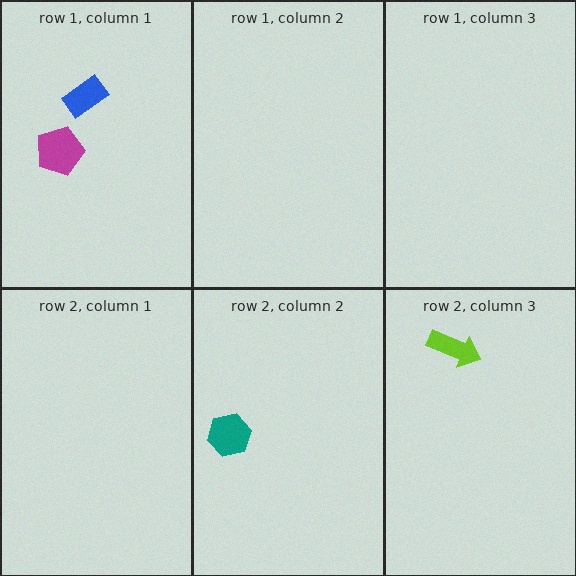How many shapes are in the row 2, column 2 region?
1.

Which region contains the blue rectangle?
The row 1, column 1 region.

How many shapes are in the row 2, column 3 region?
1.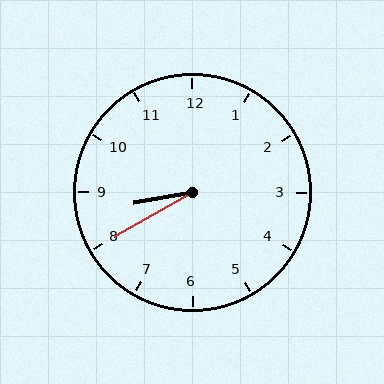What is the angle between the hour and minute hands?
Approximately 20 degrees.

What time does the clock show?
8:40.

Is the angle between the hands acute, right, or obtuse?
It is acute.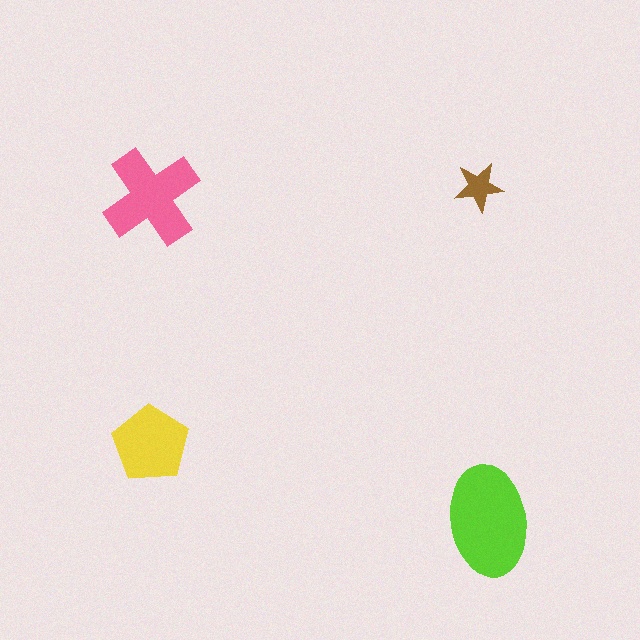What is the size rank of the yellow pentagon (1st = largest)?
3rd.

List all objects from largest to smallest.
The lime ellipse, the pink cross, the yellow pentagon, the brown star.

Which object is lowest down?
The lime ellipse is bottommost.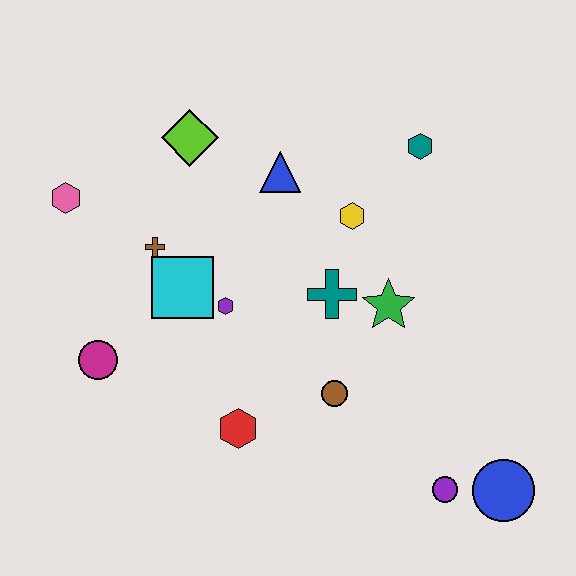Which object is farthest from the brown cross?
The blue circle is farthest from the brown cross.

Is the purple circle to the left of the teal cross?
No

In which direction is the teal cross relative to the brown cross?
The teal cross is to the right of the brown cross.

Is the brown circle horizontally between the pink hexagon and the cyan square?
No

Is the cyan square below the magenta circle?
No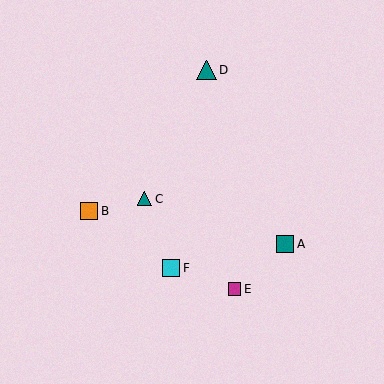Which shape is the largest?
The teal triangle (labeled D) is the largest.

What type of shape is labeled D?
Shape D is a teal triangle.